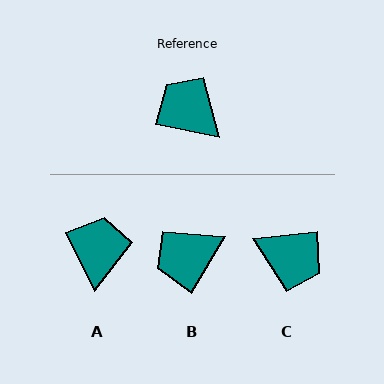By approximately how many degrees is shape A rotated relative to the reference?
Approximately 53 degrees clockwise.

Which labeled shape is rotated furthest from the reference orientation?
C, about 162 degrees away.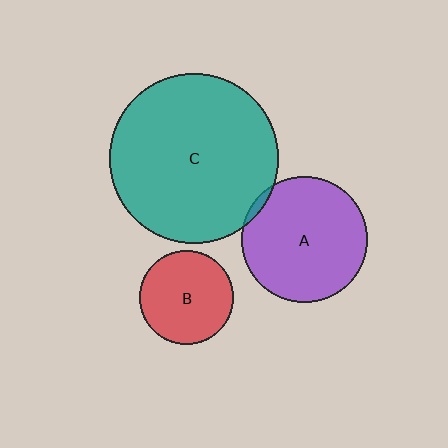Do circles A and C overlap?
Yes.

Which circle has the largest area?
Circle C (teal).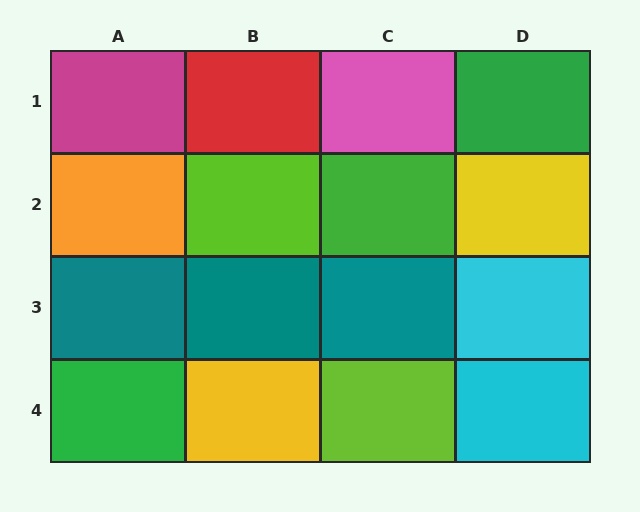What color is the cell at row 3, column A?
Teal.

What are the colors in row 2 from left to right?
Orange, lime, green, yellow.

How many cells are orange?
1 cell is orange.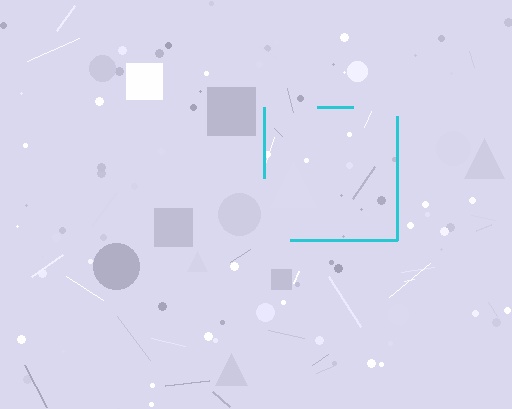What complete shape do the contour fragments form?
The contour fragments form a square.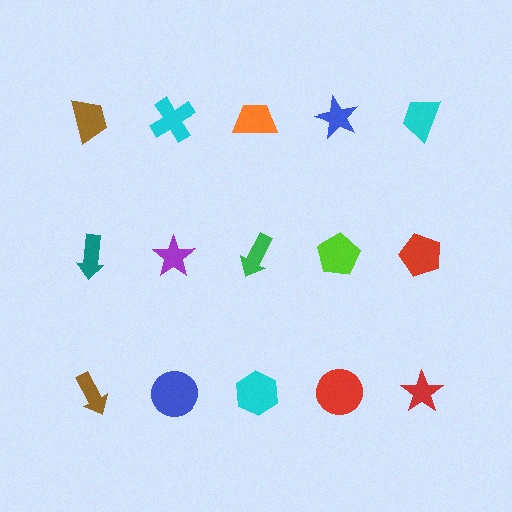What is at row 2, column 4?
A lime pentagon.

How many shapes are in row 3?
5 shapes.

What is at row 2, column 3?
A green arrow.